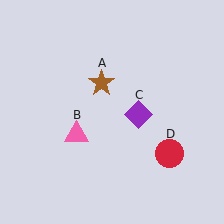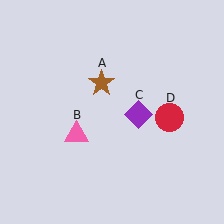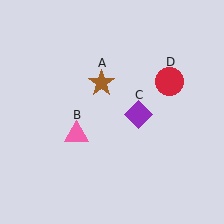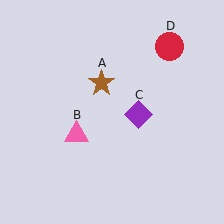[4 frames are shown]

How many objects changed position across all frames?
1 object changed position: red circle (object D).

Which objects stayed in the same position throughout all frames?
Brown star (object A) and pink triangle (object B) and purple diamond (object C) remained stationary.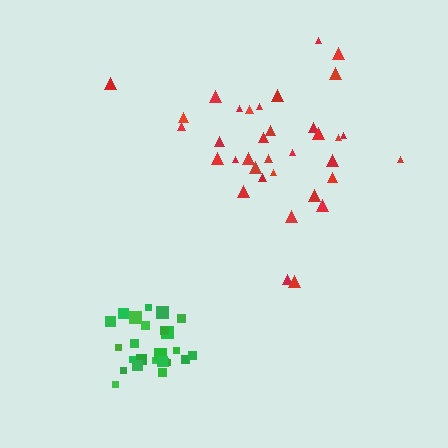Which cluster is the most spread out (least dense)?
Red.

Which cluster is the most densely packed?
Green.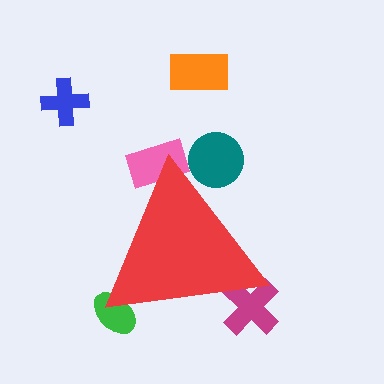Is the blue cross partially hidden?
No, the blue cross is fully visible.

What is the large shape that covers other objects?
A red triangle.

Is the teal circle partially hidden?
Yes, the teal circle is partially hidden behind the red triangle.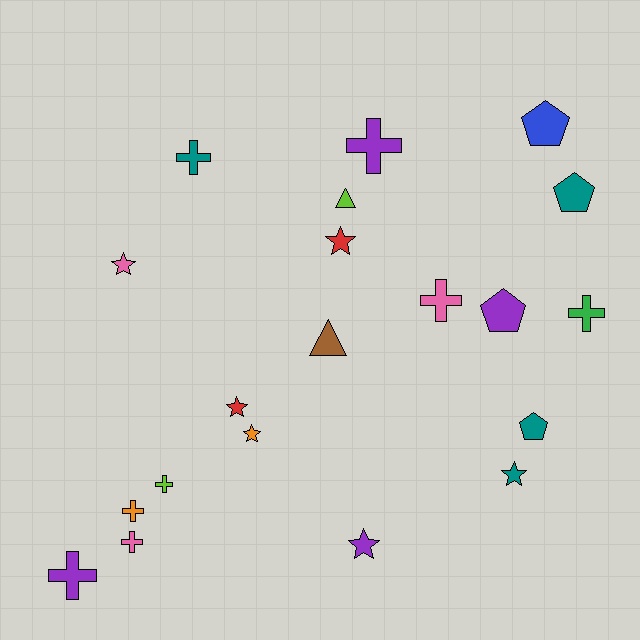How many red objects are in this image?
There are 2 red objects.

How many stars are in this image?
There are 6 stars.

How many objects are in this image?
There are 20 objects.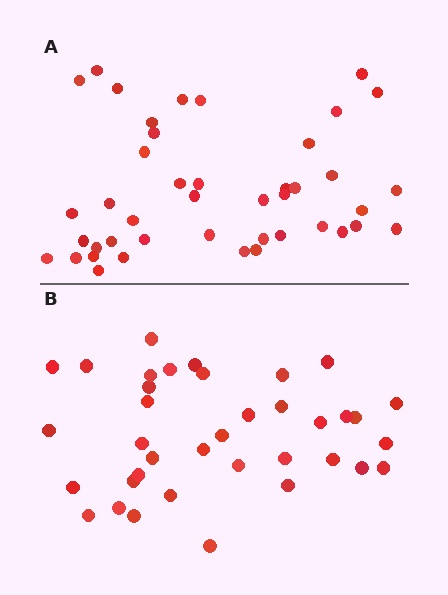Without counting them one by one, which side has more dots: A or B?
Region A (the top region) has more dots.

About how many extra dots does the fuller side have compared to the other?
Region A has about 6 more dots than region B.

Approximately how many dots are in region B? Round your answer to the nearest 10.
About 40 dots. (The exact count is 37, which rounds to 40.)